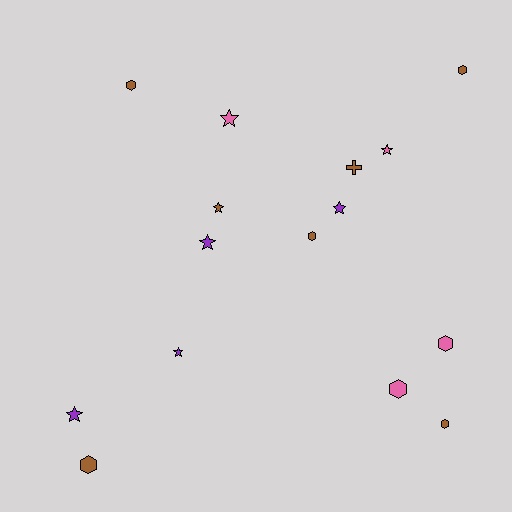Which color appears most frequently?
Brown, with 7 objects.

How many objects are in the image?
There are 15 objects.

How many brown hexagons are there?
There are 5 brown hexagons.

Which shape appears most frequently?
Star, with 7 objects.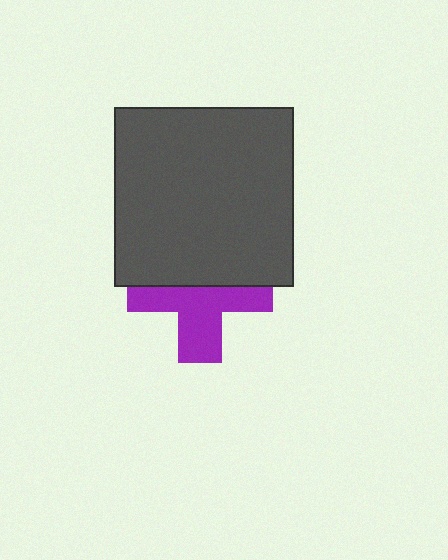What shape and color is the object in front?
The object in front is a dark gray square.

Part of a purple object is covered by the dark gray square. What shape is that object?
It is a cross.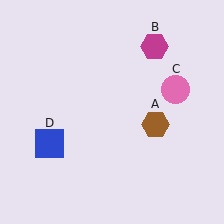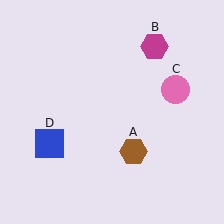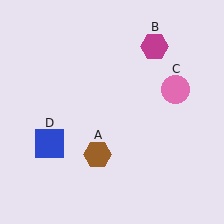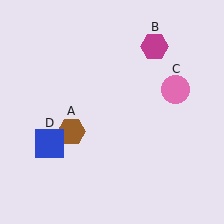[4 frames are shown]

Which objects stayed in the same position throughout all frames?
Magenta hexagon (object B) and pink circle (object C) and blue square (object D) remained stationary.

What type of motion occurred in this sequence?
The brown hexagon (object A) rotated clockwise around the center of the scene.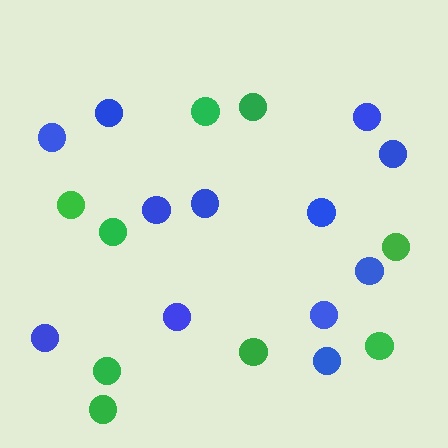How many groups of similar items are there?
There are 2 groups: one group of green circles (9) and one group of blue circles (12).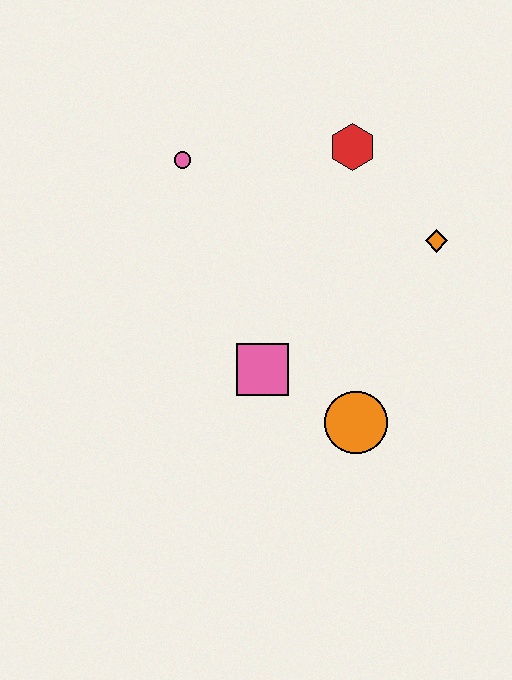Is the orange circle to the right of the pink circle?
Yes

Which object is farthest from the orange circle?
The pink circle is farthest from the orange circle.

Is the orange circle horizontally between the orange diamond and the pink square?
Yes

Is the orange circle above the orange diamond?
No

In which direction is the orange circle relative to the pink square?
The orange circle is to the right of the pink square.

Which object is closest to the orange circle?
The pink square is closest to the orange circle.